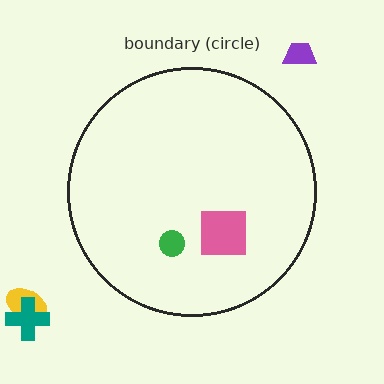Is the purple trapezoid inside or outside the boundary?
Outside.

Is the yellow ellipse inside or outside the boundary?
Outside.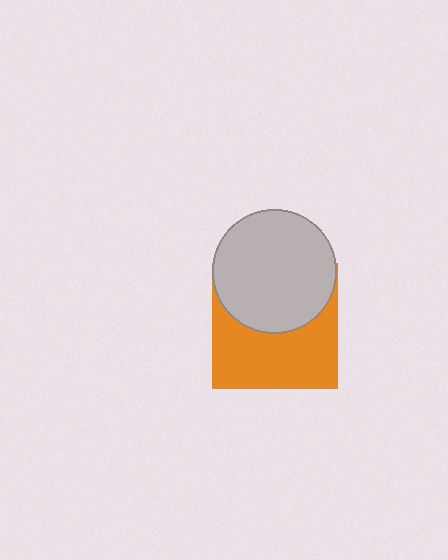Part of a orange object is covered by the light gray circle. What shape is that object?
It is a square.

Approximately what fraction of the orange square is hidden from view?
Roughly 45% of the orange square is hidden behind the light gray circle.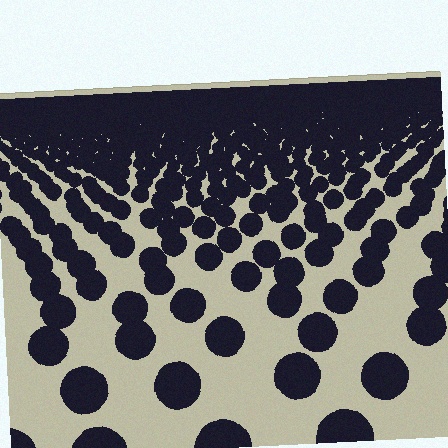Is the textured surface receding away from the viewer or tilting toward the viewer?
The surface is receding away from the viewer. Texture elements get smaller and denser toward the top.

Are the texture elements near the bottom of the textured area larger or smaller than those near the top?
Larger. Near the bottom, elements are closer to the viewer and appear at a bigger on-screen size.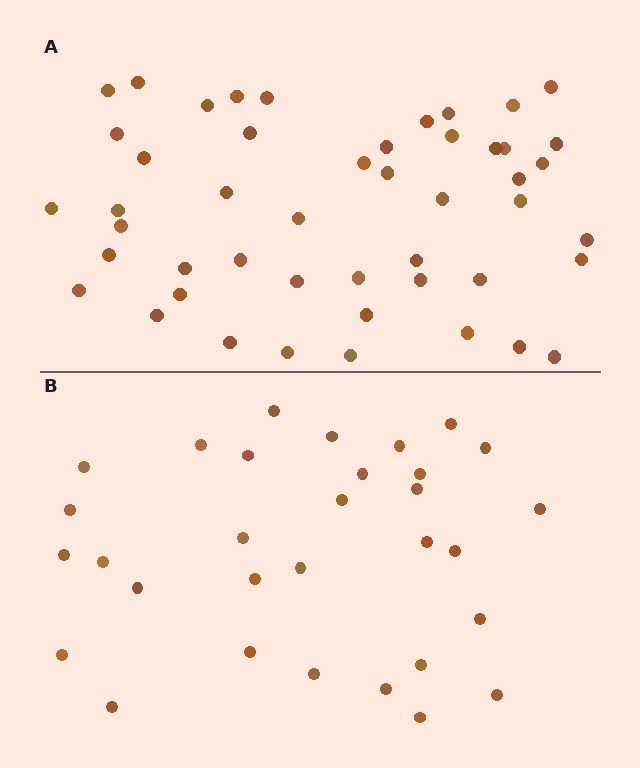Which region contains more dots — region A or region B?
Region A (the top region) has more dots.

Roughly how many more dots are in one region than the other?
Region A has approximately 15 more dots than region B.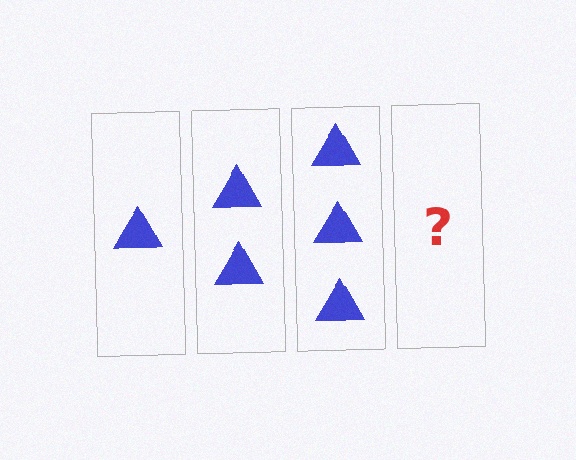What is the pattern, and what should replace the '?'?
The pattern is that each step adds one more triangle. The '?' should be 4 triangles.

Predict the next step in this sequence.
The next step is 4 triangles.